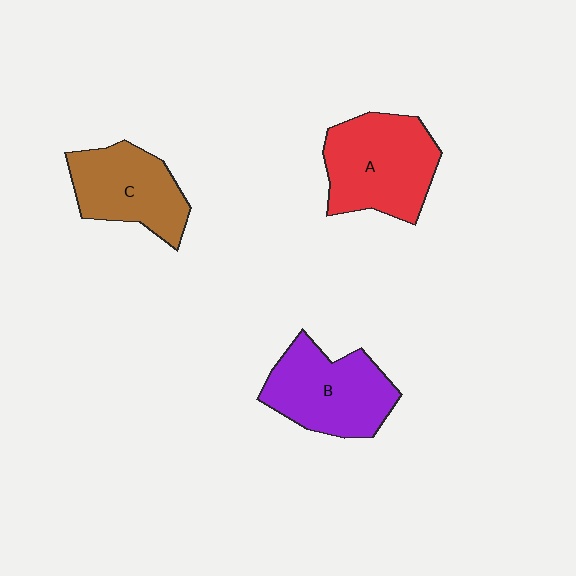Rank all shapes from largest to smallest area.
From largest to smallest: A (red), B (purple), C (brown).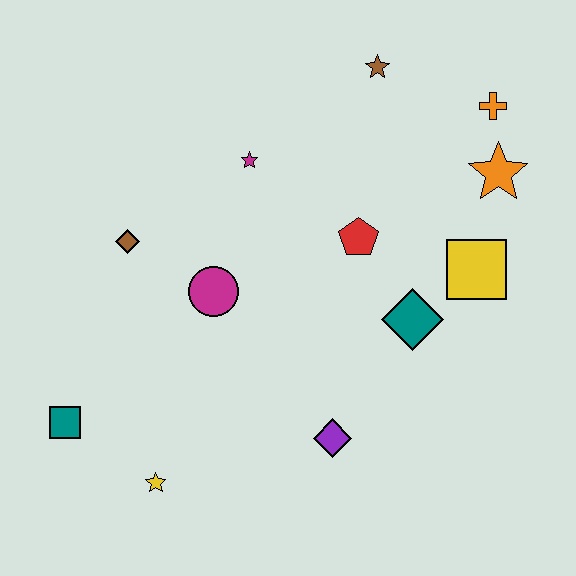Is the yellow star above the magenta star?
No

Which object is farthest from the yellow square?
The teal square is farthest from the yellow square.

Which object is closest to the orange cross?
The orange star is closest to the orange cross.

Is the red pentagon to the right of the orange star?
No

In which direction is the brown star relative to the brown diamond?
The brown star is to the right of the brown diamond.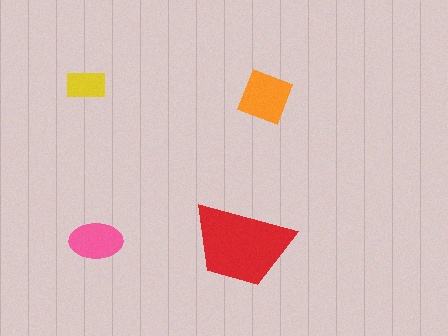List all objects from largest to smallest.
The red trapezoid, the orange square, the pink ellipse, the yellow rectangle.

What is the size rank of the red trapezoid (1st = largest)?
1st.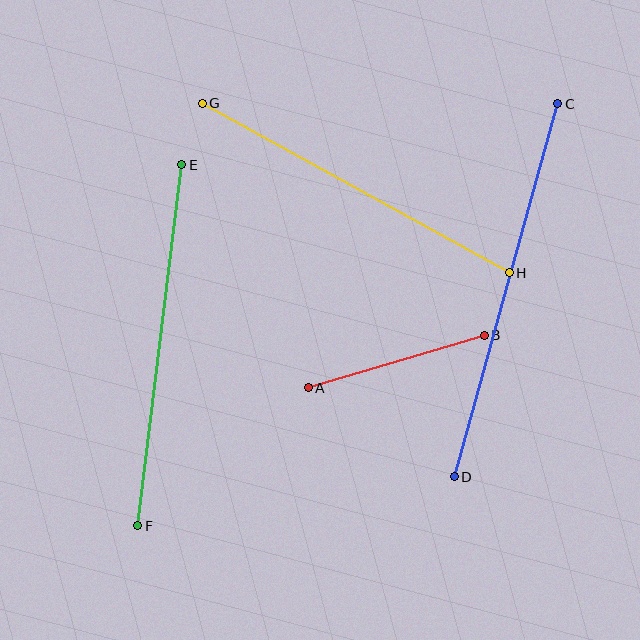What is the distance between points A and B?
The distance is approximately 184 pixels.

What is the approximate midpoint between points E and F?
The midpoint is at approximately (160, 345) pixels.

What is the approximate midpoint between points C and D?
The midpoint is at approximately (506, 290) pixels.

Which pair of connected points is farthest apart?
Points C and D are farthest apart.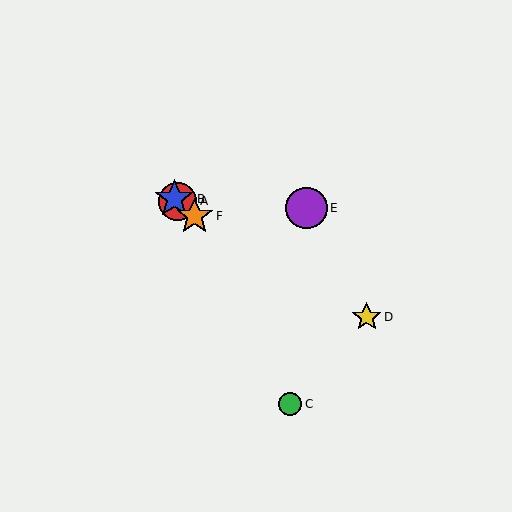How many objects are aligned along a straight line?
3 objects (A, B, F) are aligned along a straight line.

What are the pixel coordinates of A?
Object A is at (177, 201).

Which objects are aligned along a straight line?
Objects A, B, F are aligned along a straight line.